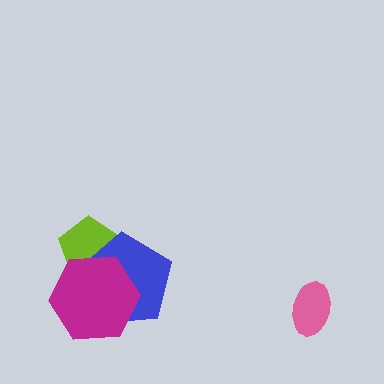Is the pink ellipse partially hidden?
No, no other shape covers it.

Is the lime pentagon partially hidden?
Yes, it is partially covered by another shape.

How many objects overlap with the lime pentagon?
2 objects overlap with the lime pentagon.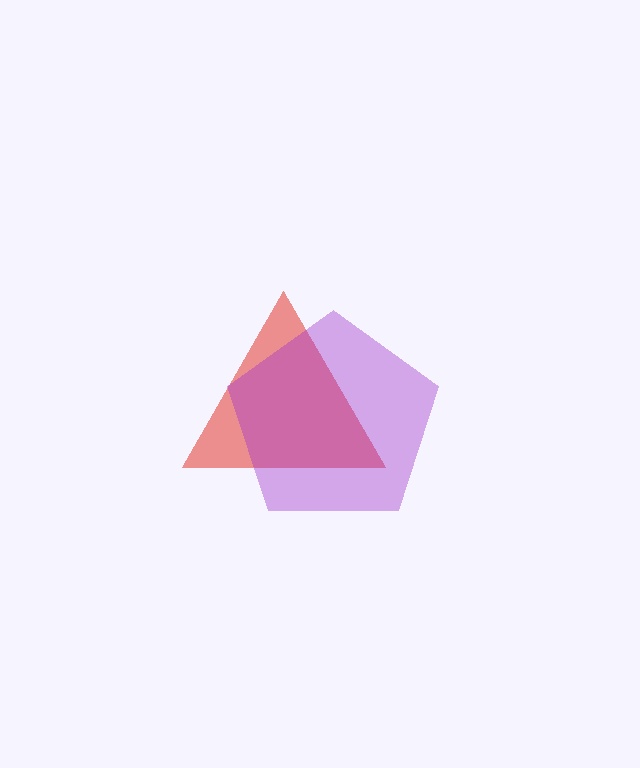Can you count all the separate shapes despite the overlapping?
Yes, there are 2 separate shapes.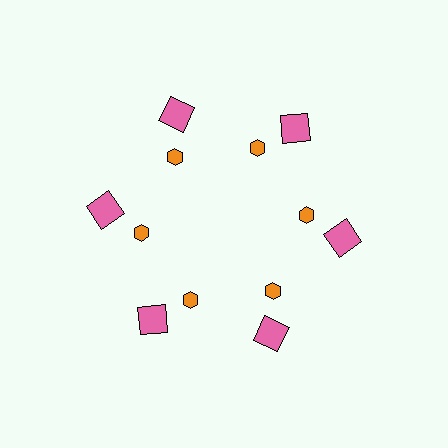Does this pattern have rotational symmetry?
Yes, this pattern has 6-fold rotational symmetry. It looks the same after rotating 60 degrees around the center.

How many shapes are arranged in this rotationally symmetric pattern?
There are 12 shapes, arranged in 6 groups of 2.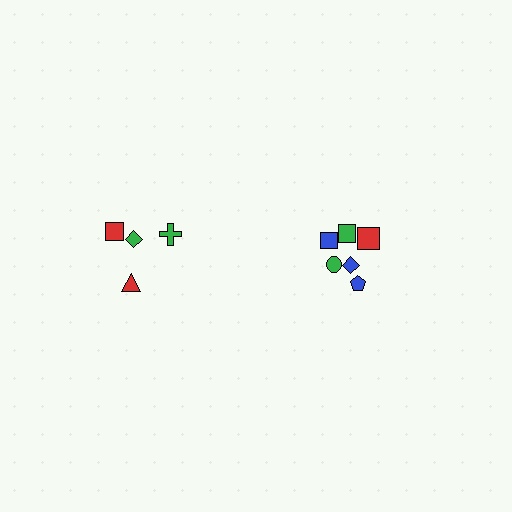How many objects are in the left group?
There are 4 objects.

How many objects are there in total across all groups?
There are 10 objects.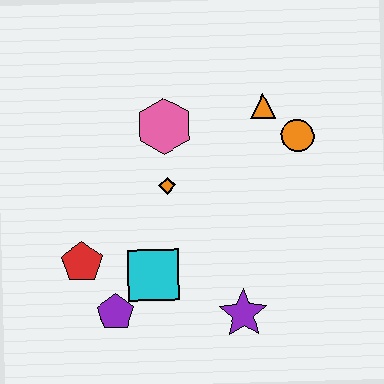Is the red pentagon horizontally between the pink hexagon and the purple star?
No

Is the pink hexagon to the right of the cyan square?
Yes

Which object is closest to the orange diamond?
The pink hexagon is closest to the orange diamond.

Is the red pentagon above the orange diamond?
No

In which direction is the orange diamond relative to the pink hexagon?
The orange diamond is below the pink hexagon.